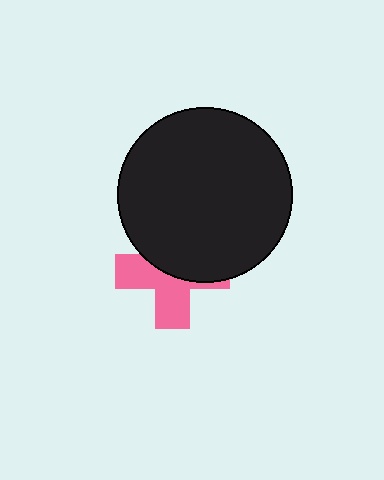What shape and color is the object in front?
The object in front is a black circle.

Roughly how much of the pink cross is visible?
About half of it is visible (roughly 51%).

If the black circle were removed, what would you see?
You would see the complete pink cross.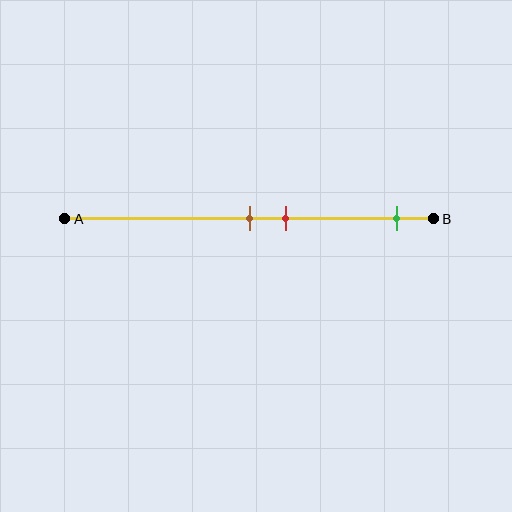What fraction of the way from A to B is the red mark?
The red mark is approximately 60% (0.6) of the way from A to B.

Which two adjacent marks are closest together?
The brown and red marks are the closest adjacent pair.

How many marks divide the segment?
There are 3 marks dividing the segment.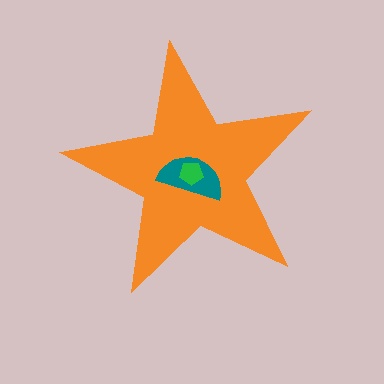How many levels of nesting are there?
3.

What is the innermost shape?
The green pentagon.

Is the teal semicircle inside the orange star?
Yes.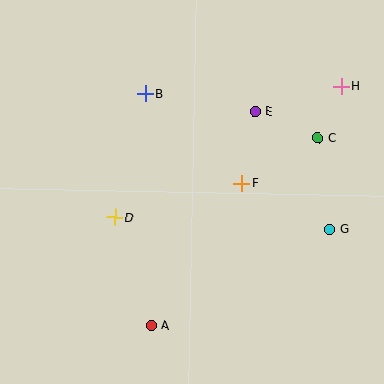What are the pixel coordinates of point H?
Point H is at (342, 86).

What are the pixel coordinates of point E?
Point E is at (255, 111).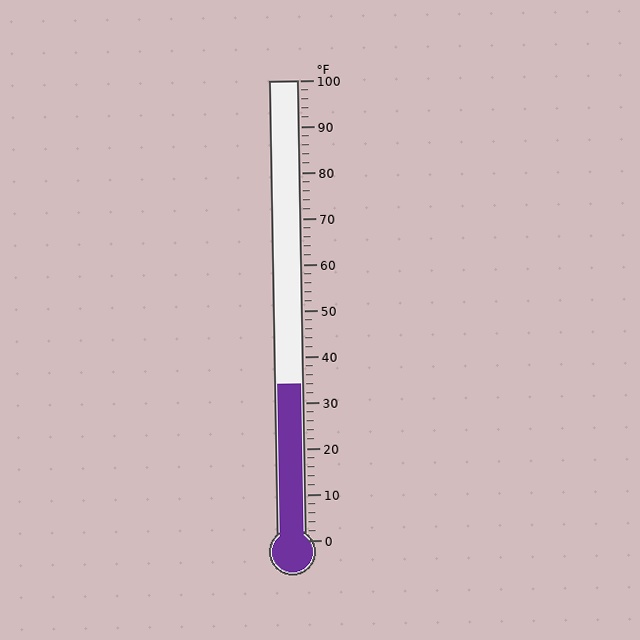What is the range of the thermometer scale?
The thermometer scale ranges from 0°F to 100°F.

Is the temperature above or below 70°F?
The temperature is below 70°F.